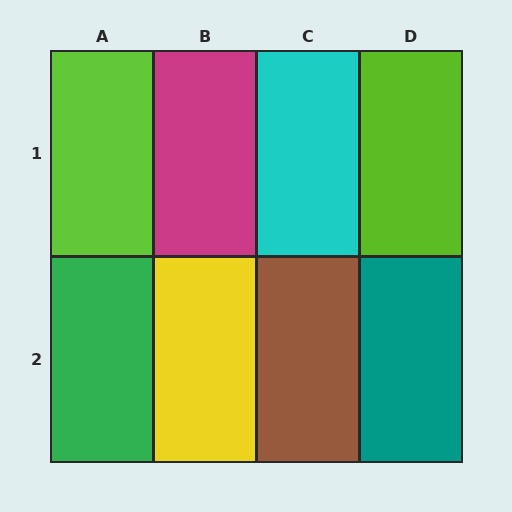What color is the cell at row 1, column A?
Lime.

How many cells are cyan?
1 cell is cyan.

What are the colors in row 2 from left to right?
Green, yellow, brown, teal.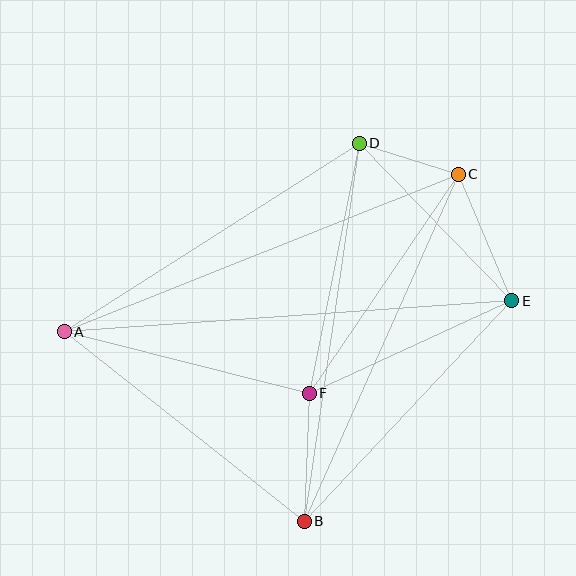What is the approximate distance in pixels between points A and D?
The distance between A and D is approximately 350 pixels.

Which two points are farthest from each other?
Points A and E are farthest from each other.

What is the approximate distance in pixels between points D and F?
The distance between D and F is approximately 255 pixels.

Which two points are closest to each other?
Points C and D are closest to each other.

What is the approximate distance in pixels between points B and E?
The distance between B and E is approximately 303 pixels.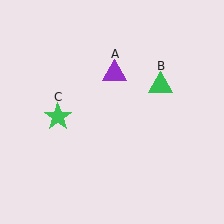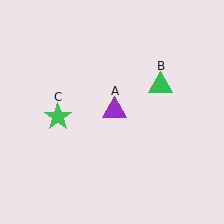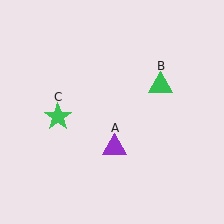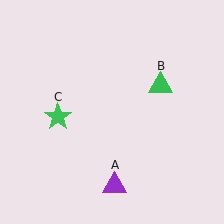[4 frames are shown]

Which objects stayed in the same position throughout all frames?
Green triangle (object B) and green star (object C) remained stationary.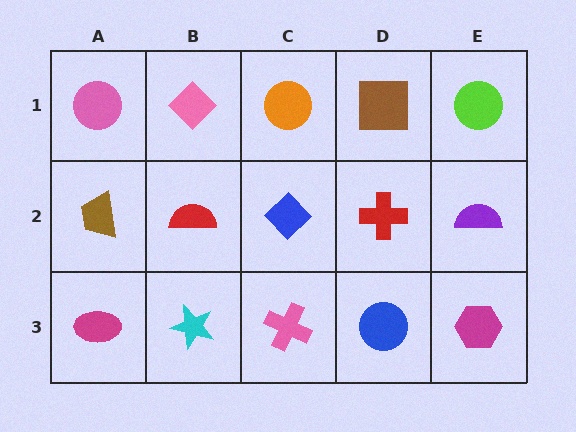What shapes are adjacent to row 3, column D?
A red cross (row 2, column D), a pink cross (row 3, column C), a magenta hexagon (row 3, column E).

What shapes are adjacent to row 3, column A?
A brown trapezoid (row 2, column A), a cyan star (row 3, column B).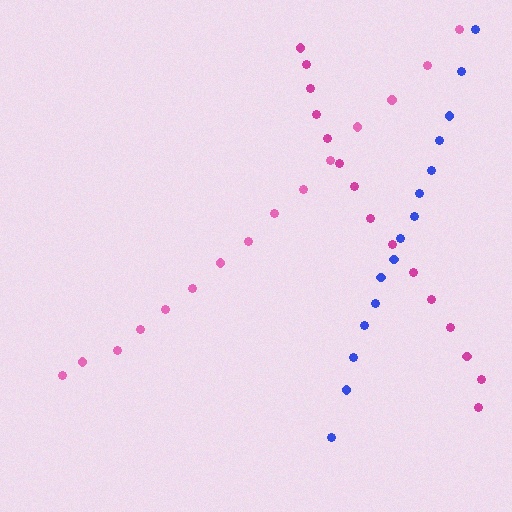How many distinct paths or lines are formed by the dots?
There are 3 distinct paths.